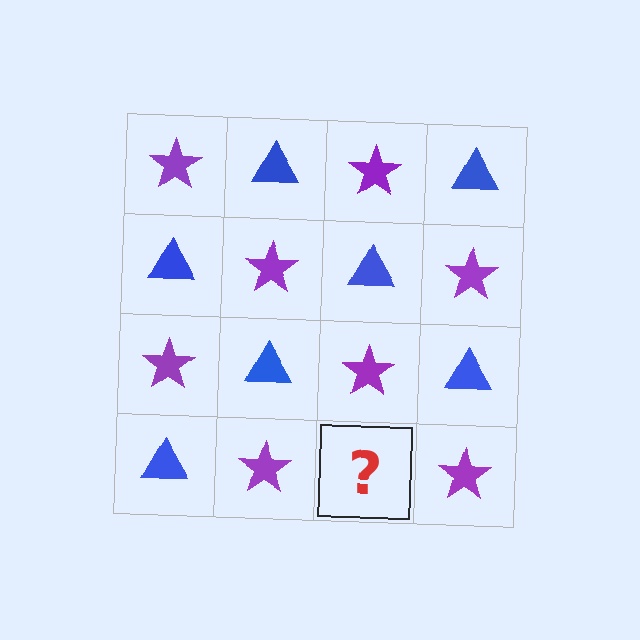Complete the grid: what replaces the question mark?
The question mark should be replaced with a blue triangle.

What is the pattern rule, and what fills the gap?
The rule is that it alternates purple star and blue triangle in a checkerboard pattern. The gap should be filled with a blue triangle.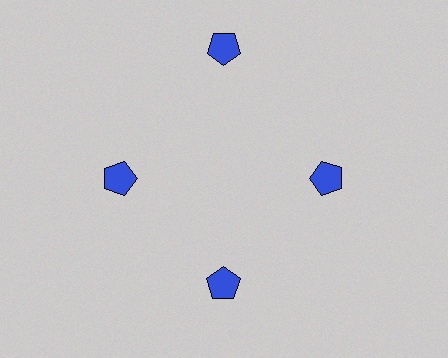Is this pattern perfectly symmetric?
No. The 4 blue pentagons are arranged in a ring, but one element near the 12 o'clock position is pushed outward from the center, breaking the 4-fold rotational symmetry.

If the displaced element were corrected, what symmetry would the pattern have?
It would have 4-fold rotational symmetry — the pattern would map onto itself every 90 degrees.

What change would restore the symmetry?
The symmetry would be restored by moving it inward, back onto the ring so that all 4 pentagons sit at equal angles and equal distance from the center.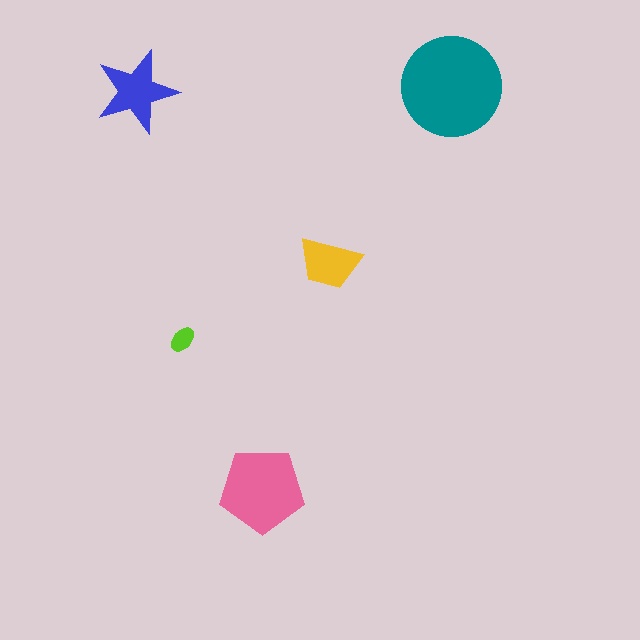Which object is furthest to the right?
The teal circle is rightmost.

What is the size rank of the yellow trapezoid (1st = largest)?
4th.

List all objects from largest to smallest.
The teal circle, the pink pentagon, the blue star, the yellow trapezoid, the lime ellipse.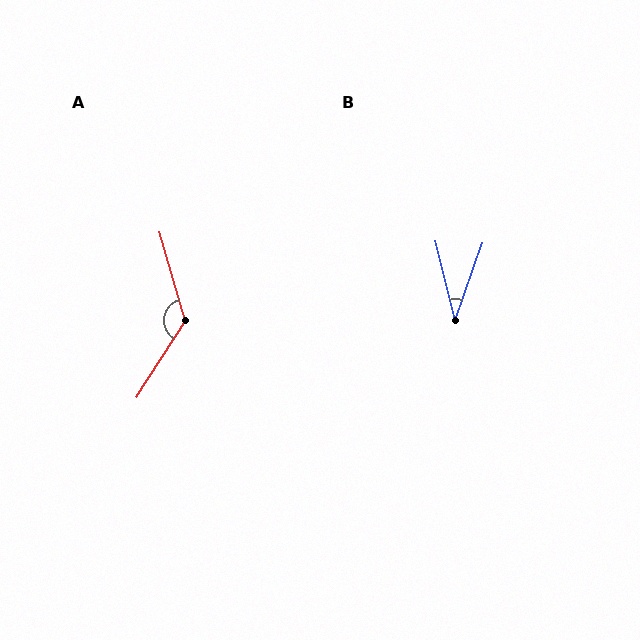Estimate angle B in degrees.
Approximately 33 degrees.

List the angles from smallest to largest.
B (33°), A (131°).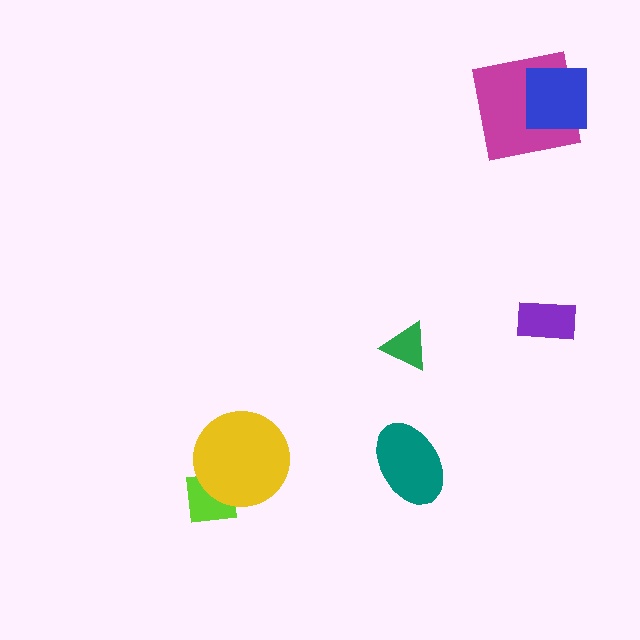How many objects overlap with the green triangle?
0 objects overlap with the green triangle.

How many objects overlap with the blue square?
1 object overlaps with the blue square.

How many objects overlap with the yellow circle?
1 object overlaps with the yellow circle.